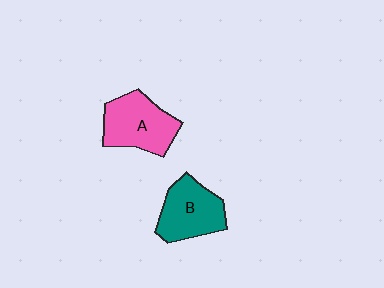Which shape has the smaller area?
Shape B (teal).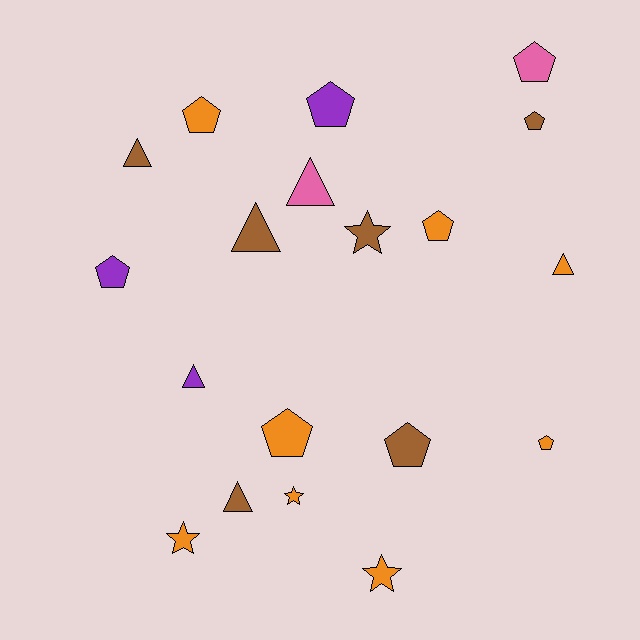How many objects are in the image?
There are 19 objects.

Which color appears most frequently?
Orange, with 8 objects.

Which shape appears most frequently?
Pentagon, with 9 objects.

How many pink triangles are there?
There is 1 pink triangle.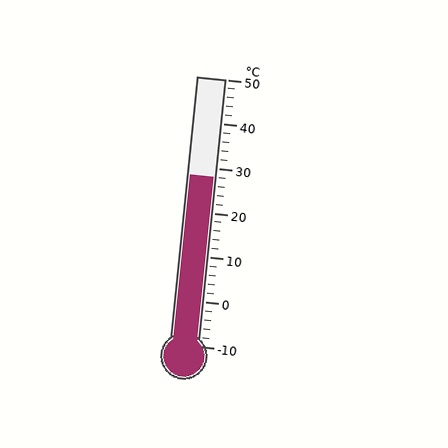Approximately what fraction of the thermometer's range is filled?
The thermometer is filled to approximately 65% of its range.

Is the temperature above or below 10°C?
The temperature is above 10°C.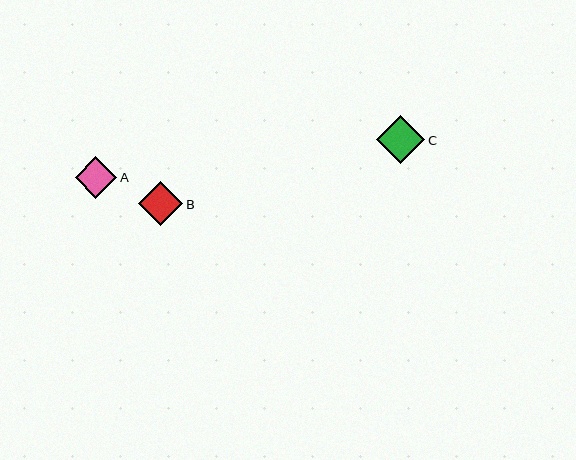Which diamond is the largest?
Diamond C is the largest with a size of approximately 48 pixels.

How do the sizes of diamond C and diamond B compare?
Diamond C and diamond B are approximately the same size.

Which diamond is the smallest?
Diamond A is the smallest with a size of approximately 41 pixels.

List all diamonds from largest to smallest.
From largest to smallest: C, B, A.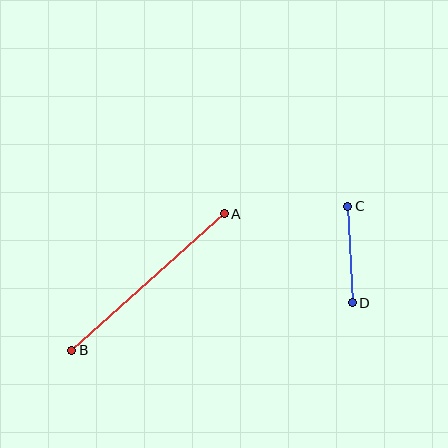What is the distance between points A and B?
The distance is approximately 205 pixels.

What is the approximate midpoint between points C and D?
The midpoint is at approximately (350, 255) pixels.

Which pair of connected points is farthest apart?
Points A and B are farthest apart.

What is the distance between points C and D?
The distance is approximately 97 pixels.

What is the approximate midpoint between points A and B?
The midpoint is at approximately (148, 282) pixels.